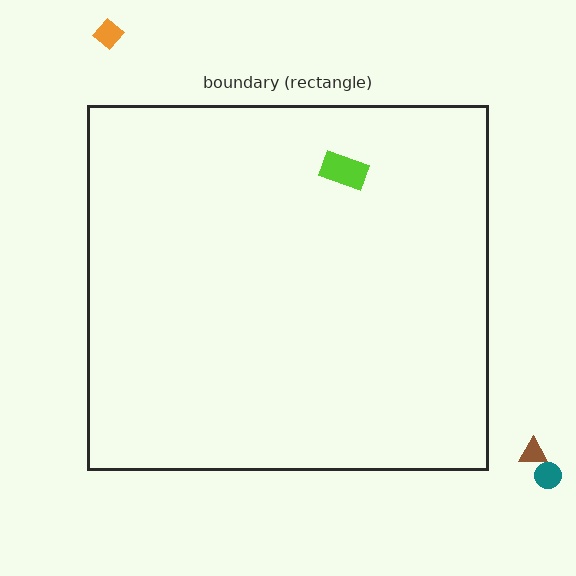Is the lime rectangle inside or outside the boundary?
Inside.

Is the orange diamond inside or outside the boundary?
Outside.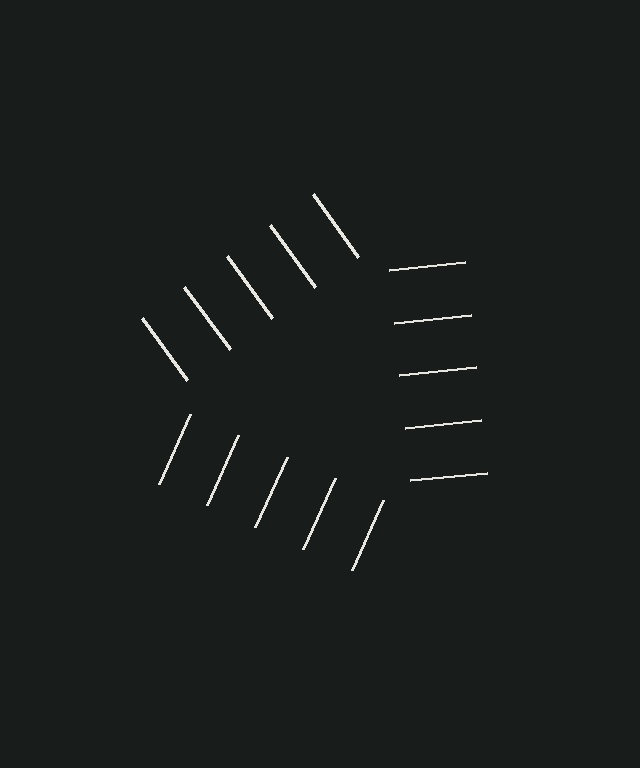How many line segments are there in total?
15 — 5 along each of the 3 edges.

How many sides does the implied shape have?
3 sides — the line-ends trace a triangle.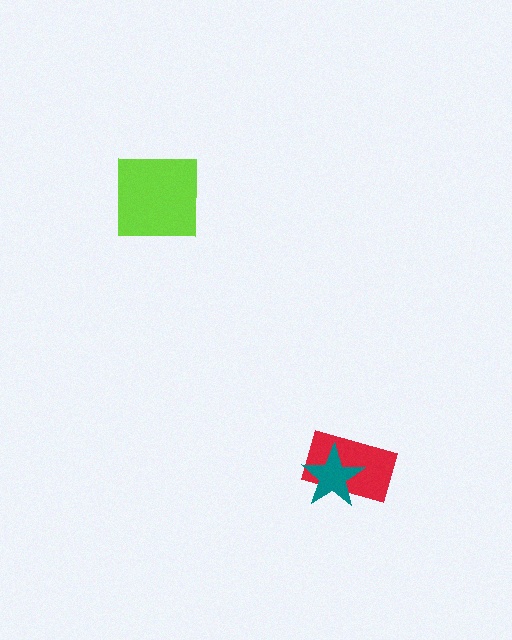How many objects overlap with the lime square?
0 objects overlap with the lime square.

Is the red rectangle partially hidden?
Yes, it is partially covered by another shape.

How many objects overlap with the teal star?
1 object overlaps with the teal star.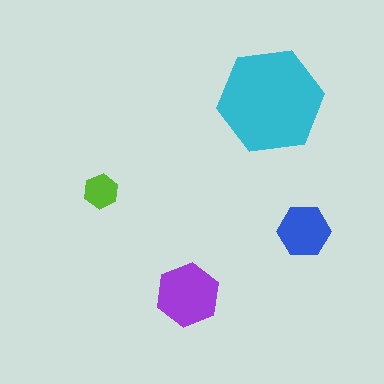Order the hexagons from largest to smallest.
the cyan one, the purple one, the blue one, the lime one.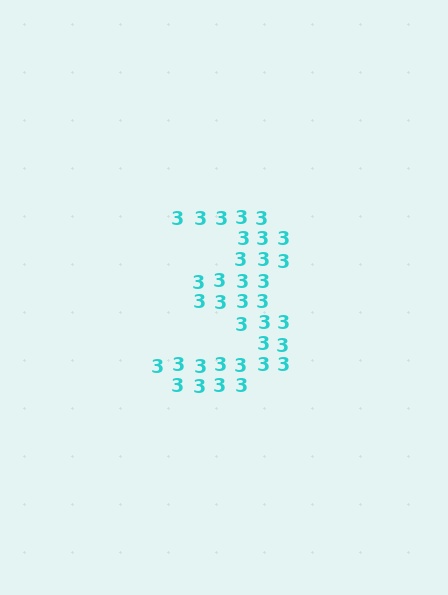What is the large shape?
The large shape is the digit 3.